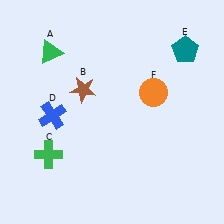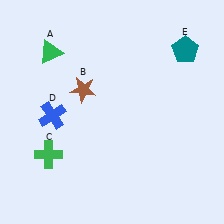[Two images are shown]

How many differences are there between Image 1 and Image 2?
There is 1 difference between the two images.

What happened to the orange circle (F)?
The orange circle (F) was removed in Image 2. It was in the top-right area of Image 1.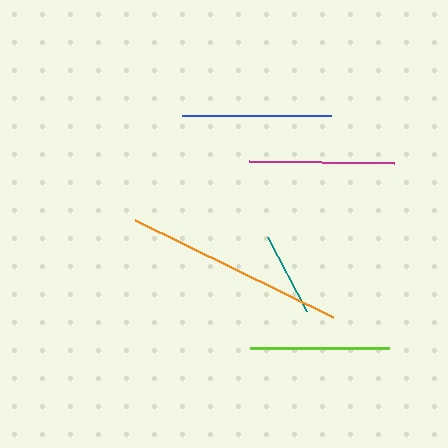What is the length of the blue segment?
The blue segment is approximately 149 pixels long.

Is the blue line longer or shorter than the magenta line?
The blue line is longer than the magenta line.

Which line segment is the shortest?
The teal line is the shortest at approximately 85 pixels.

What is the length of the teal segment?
The teal segment is approximately 85 pixels long.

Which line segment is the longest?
The orange line is the longest at approximately 220 pixels.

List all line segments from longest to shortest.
From longest to shortest: orange, blue, magenta, lime, teal.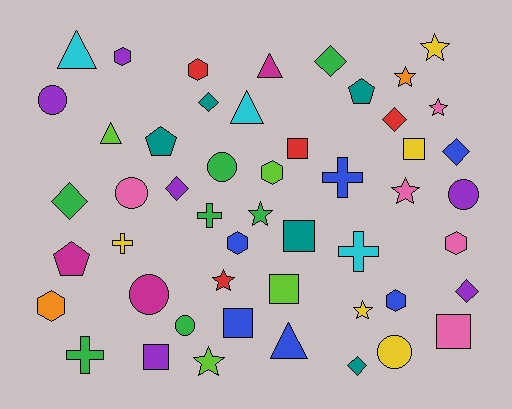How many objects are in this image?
There are 50 objects.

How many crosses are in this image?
There are 5 crosses.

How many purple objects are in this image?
There are 6 purple objects.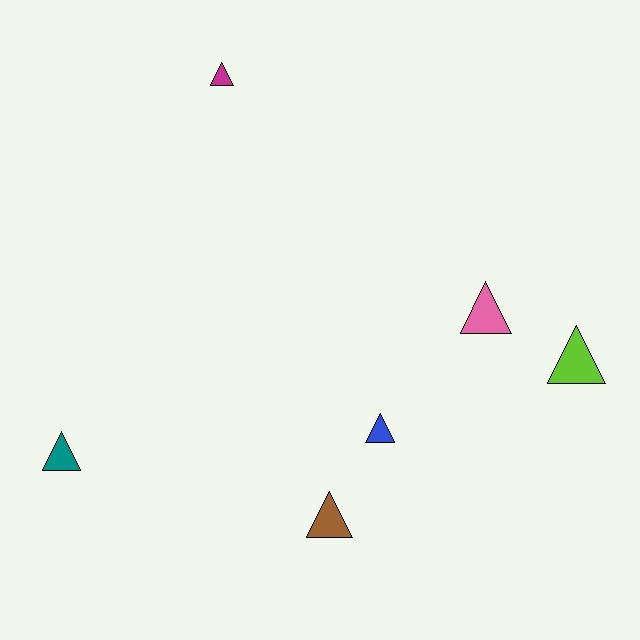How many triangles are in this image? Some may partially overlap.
There are 6 triangles.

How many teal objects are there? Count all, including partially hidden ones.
There is 1 teal object.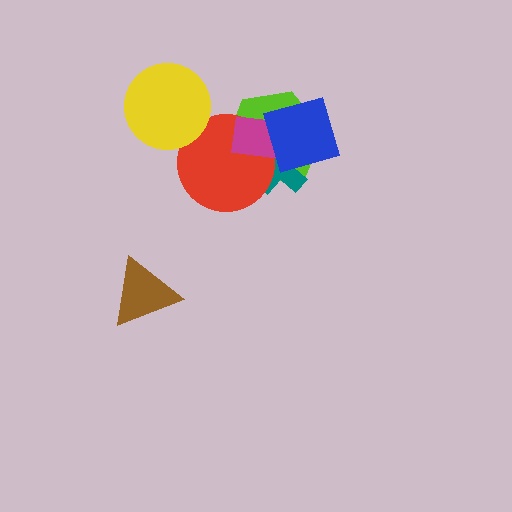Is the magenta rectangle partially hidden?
Yes, it is partially covered by another shape.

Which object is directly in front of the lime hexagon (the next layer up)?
The teal cross is directly in front of the lime hexagon.